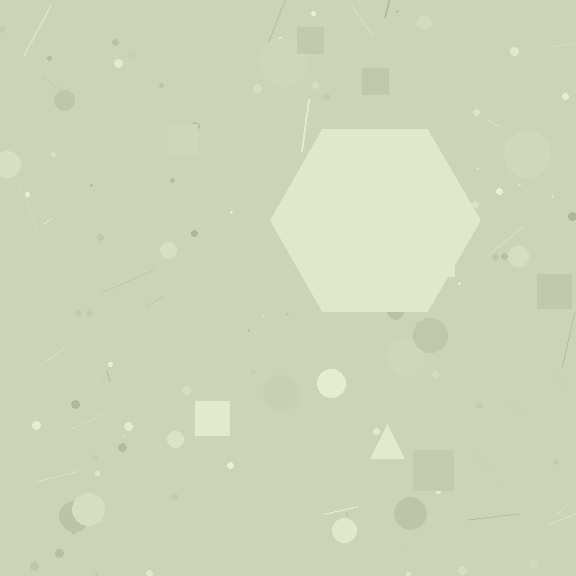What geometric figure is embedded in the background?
A hexagon is embedded in the background.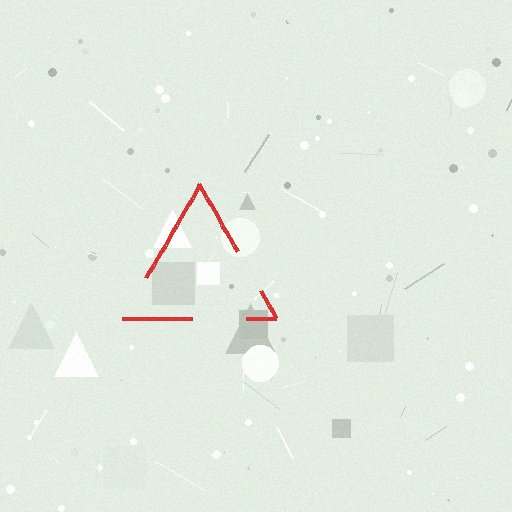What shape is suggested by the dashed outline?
The dashed outline suggests a triangle.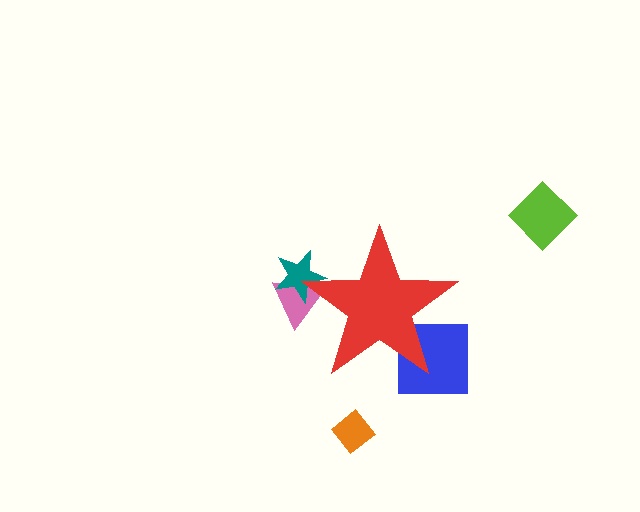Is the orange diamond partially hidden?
No, the orange diamond is fully visible.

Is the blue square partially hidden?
Yes, the blue square is partially hidden behind the red star.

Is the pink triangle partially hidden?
Yes, the pink triangle is partially hidden behind the red star.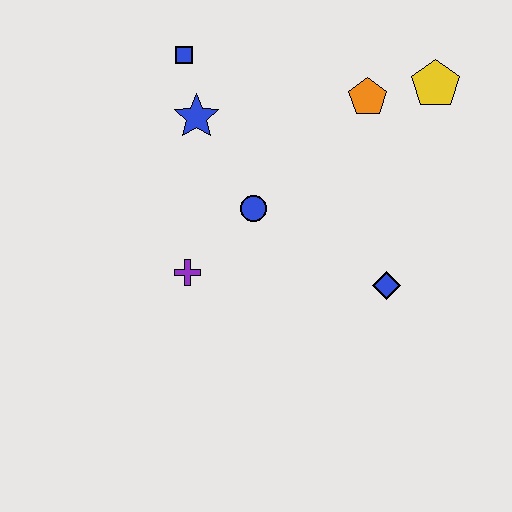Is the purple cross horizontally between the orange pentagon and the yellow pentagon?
No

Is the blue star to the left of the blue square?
No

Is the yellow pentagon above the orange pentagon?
Yes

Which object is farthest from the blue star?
The blue diamond is farthest from the blue star.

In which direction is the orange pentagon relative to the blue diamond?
The orange pentagon is above the blue diamond.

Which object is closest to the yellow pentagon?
The orange pentagon is closest to the yellow pentagon.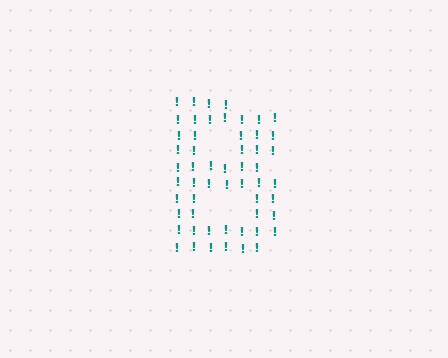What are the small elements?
The small elements are exclamation marks.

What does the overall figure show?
The overall figure shows the letter B.